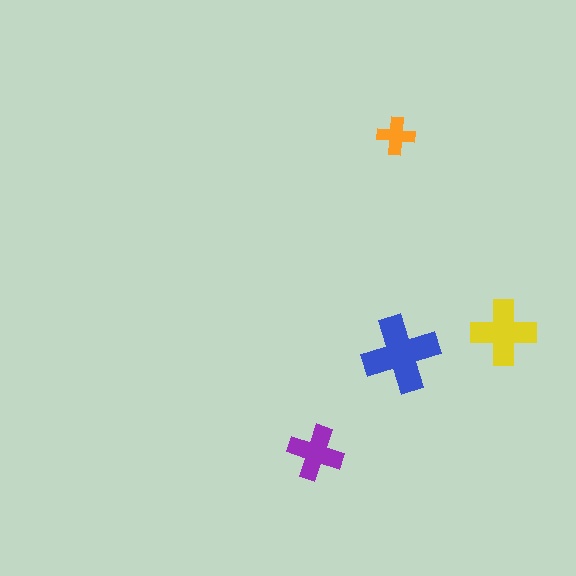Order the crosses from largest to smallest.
the blue one, the yellow one, the purple one, the orange one.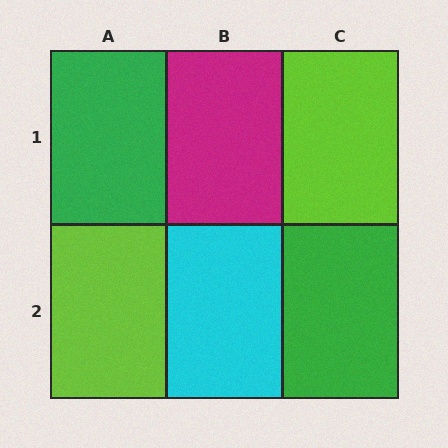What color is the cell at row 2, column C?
Green.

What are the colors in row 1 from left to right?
Green, magenta, lime.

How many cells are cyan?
1 cell is cyan.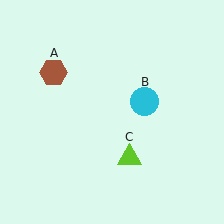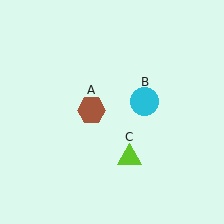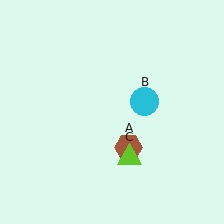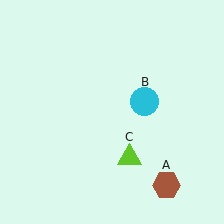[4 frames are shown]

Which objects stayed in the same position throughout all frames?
Cyan circle (object B) and lime triangle (object C) remained stationary.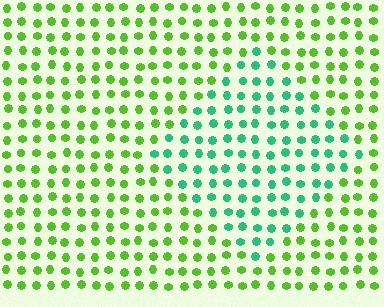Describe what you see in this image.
The image is filled with small lime elements in a uniform arrangement. A diamond-shaped region is visible where the elements are tinted to a slightly different hue, forming a subtle color boundary.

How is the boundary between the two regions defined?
The boundary is defined purely by a slight shift in hue (about 50 degrees). Spacing, size, and orientation are identical on both sides.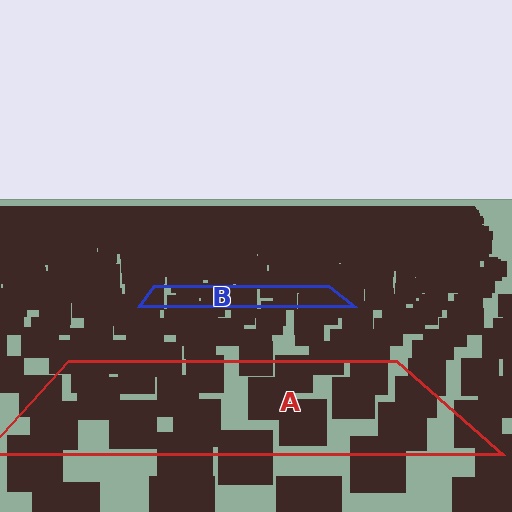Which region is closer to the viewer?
Region A is closer. The texture elements there are larger and more spread out.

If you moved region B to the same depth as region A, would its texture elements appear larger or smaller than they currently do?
They would appear larger. At a closer depth, the same texture elements are projected at a bigger on-screen size.